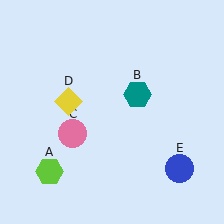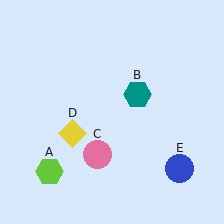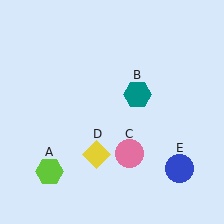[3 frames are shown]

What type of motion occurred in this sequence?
The pink circle (object C), yellow diamond (object D) rotated counterclockwise around the center of the scene.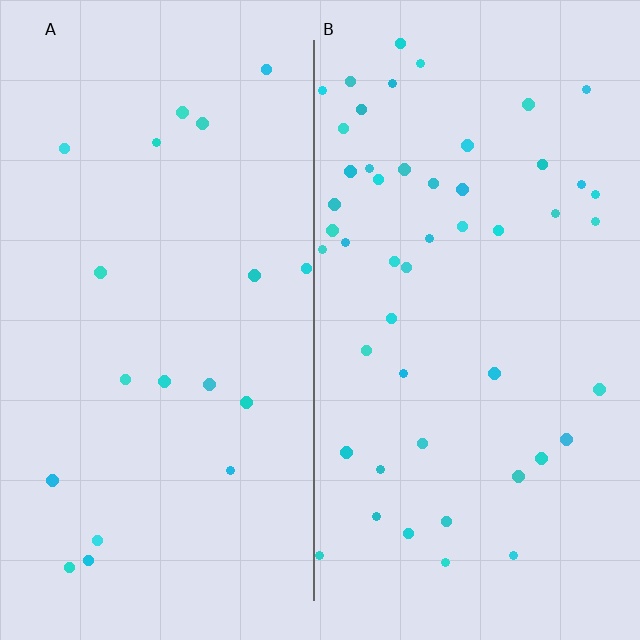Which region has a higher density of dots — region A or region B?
B (the right).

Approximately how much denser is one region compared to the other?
Approximately 2.6× — region B over region A.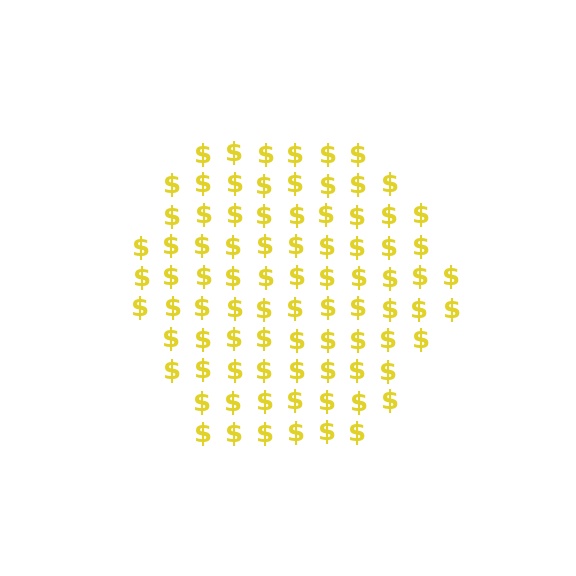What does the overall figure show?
The overall figure shows a hexagon.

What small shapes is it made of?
It is made of small dollar signs.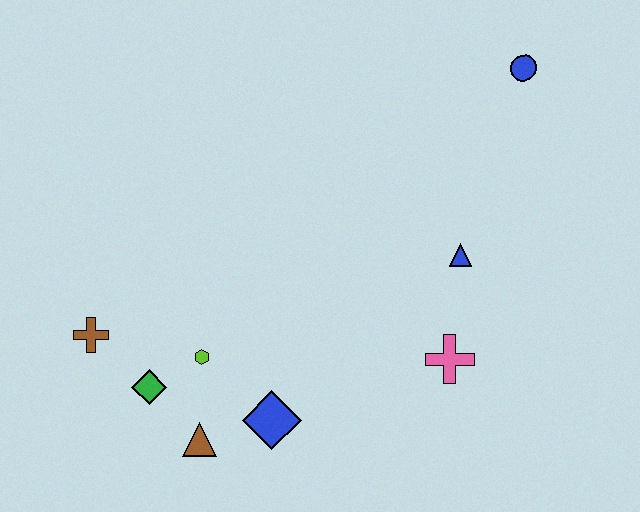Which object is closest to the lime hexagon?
The green diamond is closest to the lime hexagon.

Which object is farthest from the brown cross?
The blue circle is farthest from the brown cross.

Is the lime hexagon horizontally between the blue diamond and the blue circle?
No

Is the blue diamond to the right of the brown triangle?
Yes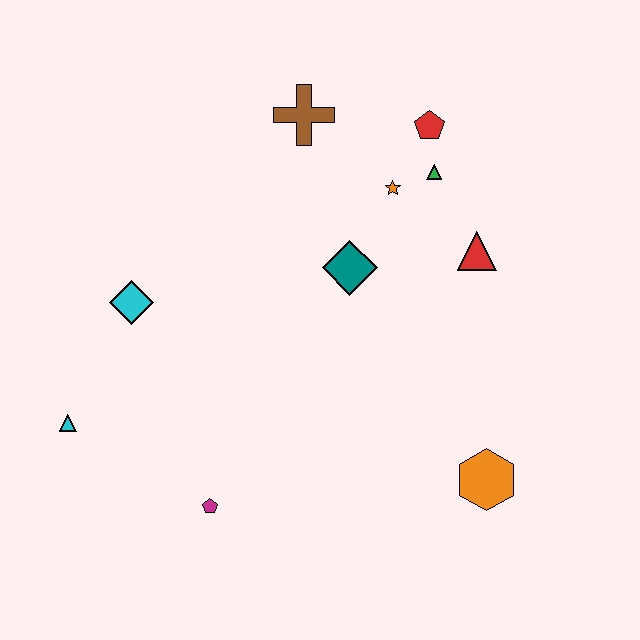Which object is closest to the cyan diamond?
The cyan triangle is closest to the cyan diamond.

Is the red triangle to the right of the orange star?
Yes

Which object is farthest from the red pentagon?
The cyan triangle is farthest from the red pentagon.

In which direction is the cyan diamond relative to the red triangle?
The cyan diamond is to the left of the red triangle.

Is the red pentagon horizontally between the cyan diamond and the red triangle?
Yes